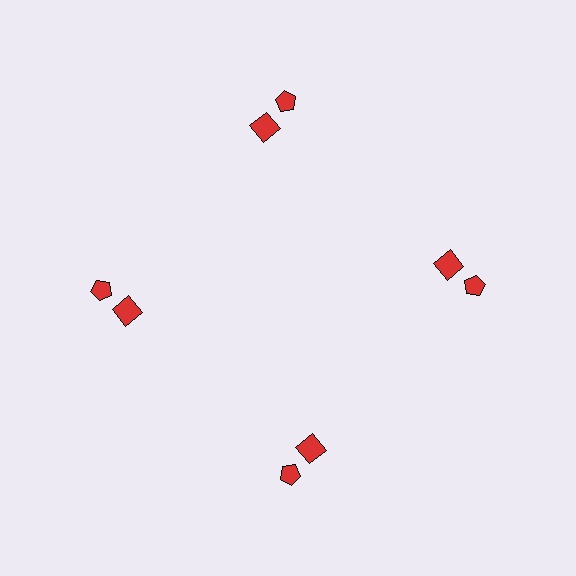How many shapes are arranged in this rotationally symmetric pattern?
There are 8 shapes, arranged in 4 groups of 2.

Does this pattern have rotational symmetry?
Yes, this pattern has 4-fold rotational symmetry. It looks the same after rotating 90 degrees around the center.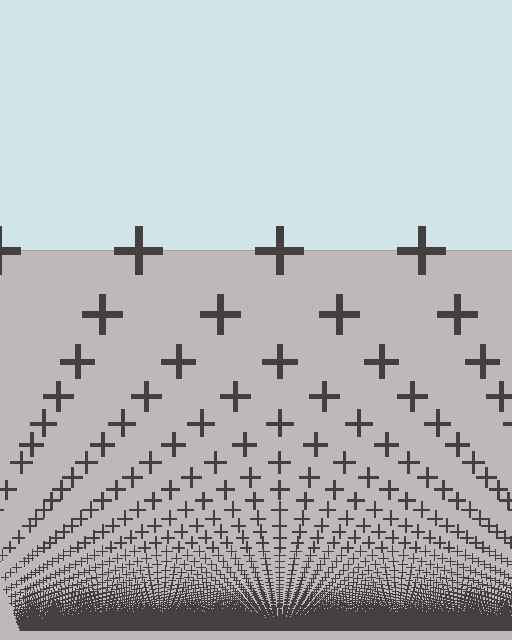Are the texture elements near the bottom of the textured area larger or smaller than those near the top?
Smaller. The gradient is inverted — elements near the bottom are smaller and denser.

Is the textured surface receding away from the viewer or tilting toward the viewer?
The surface appears to tilt toward the viewer. Texture elements get larger and sparser toward the top.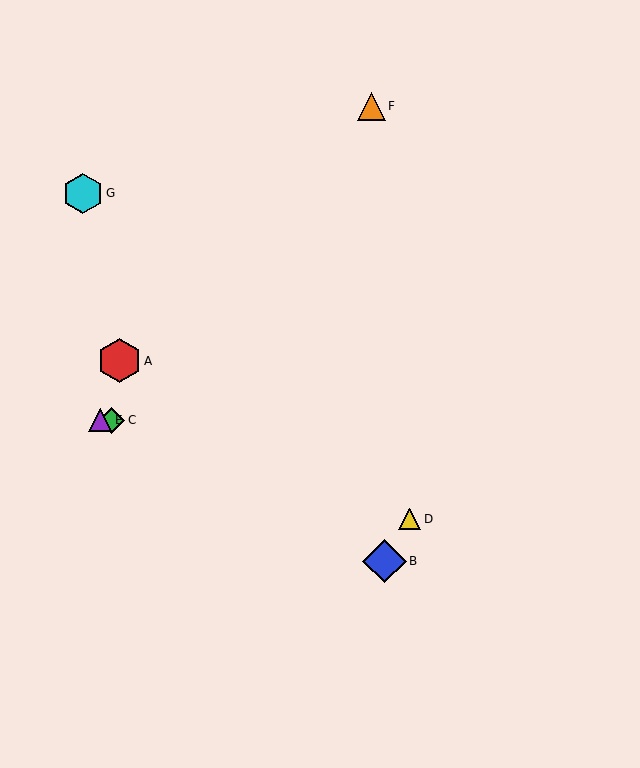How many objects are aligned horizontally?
2 objects (C, E) are aligned horizontally.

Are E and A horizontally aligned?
No, E is at y≈420 and A is at y≈361.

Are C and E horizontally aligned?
Yes, both are at y≈420.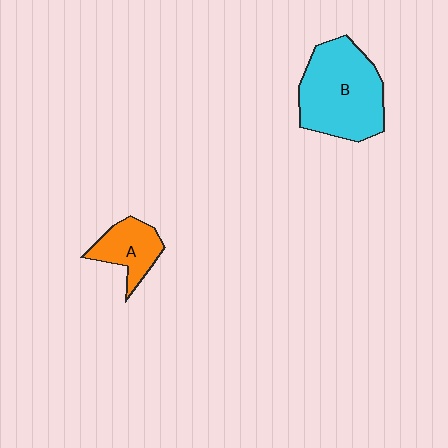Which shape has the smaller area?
Shape A (orange).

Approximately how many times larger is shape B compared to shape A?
Approximately 2.3 times.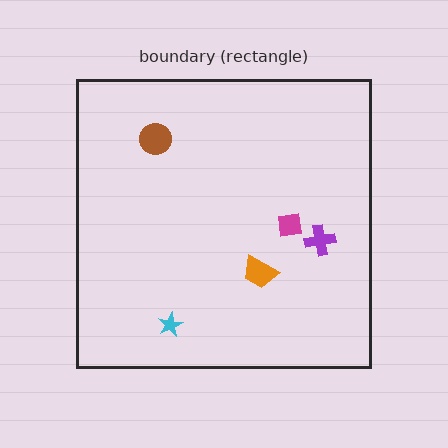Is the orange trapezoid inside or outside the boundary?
Inside.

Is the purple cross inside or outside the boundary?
Inside.